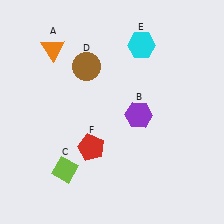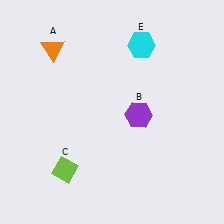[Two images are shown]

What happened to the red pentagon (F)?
The red pentagon (F) was removed in Image 2. It was in the bottom-left area of Image 1.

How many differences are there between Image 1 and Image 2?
There are 2 differences between the two images.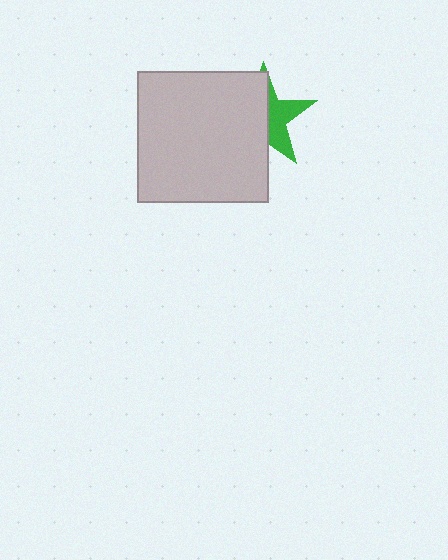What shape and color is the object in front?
The object in front is a light gray square.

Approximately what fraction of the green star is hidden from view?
Roughly 59% of the green star is hidden behind the light gray square.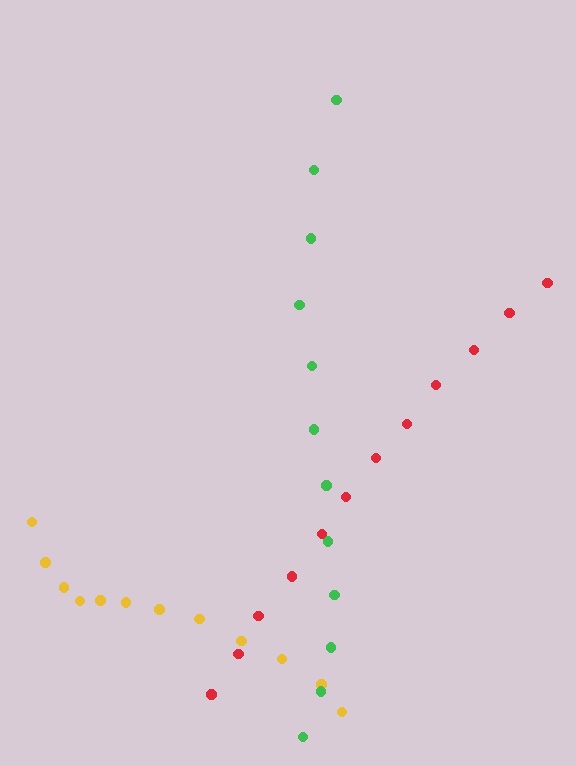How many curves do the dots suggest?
There are 3 distinct paths.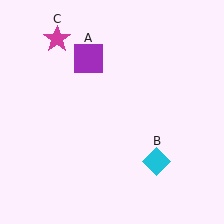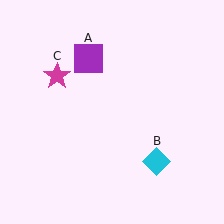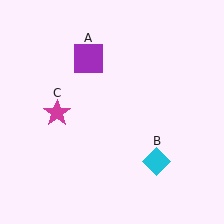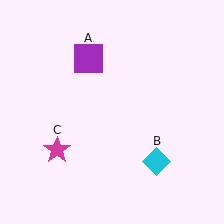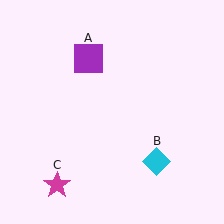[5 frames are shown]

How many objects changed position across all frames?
1 object changed position: magenta star (object C).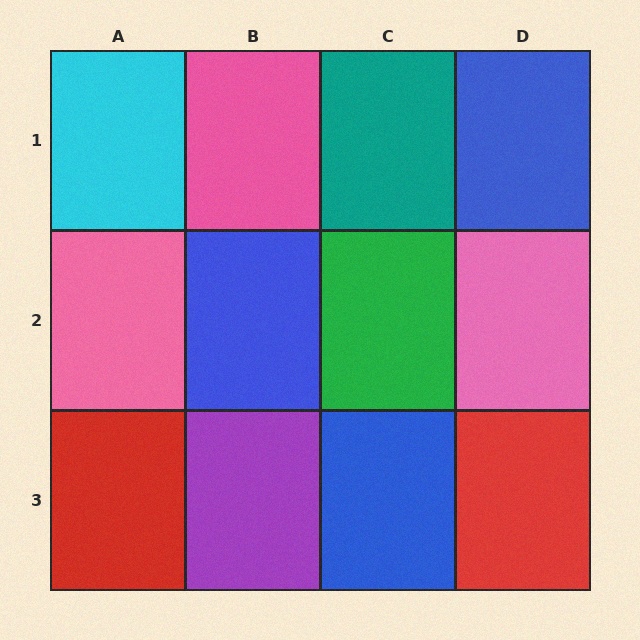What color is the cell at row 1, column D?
Blue.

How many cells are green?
1 cell is green.